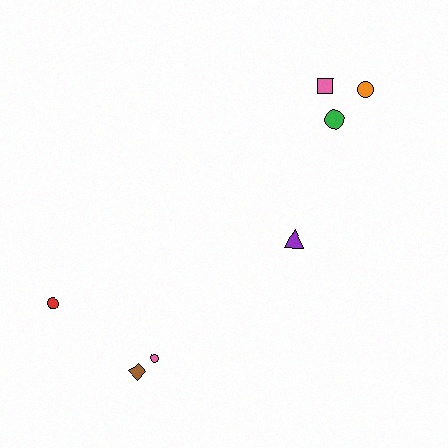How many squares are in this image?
There is 1 square.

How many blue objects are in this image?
There are no blue objects.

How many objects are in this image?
There are 7 objects.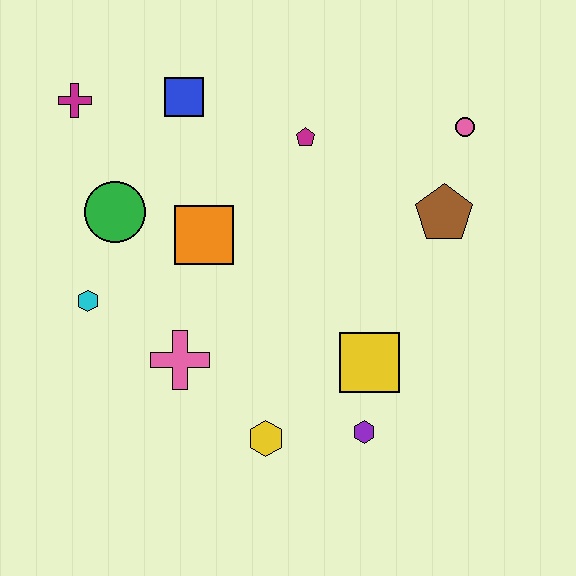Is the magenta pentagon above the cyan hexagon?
Yes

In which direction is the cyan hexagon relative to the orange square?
The cyan hexagon is to the left of the orange square.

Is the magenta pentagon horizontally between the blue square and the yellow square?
Yes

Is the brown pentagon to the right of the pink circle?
No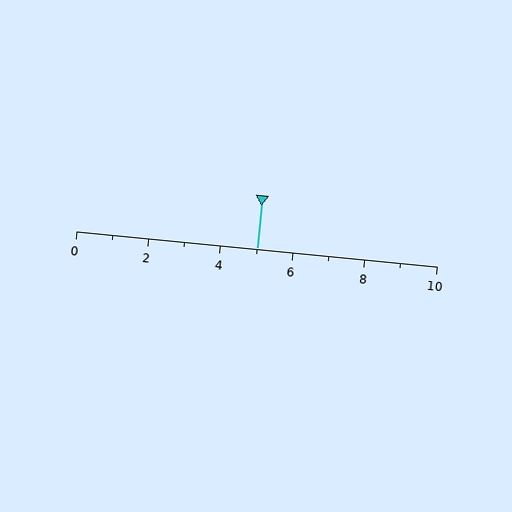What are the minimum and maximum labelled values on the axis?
The axis runs from 0 to 10.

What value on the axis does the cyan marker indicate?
The marker indicates approximately 5.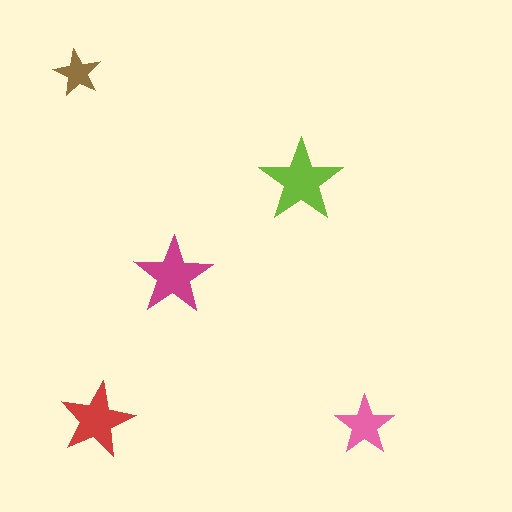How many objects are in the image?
There are 5 objects in the image.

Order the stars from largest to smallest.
the lime one, the magenta one, the red one, the pink one, the brown one.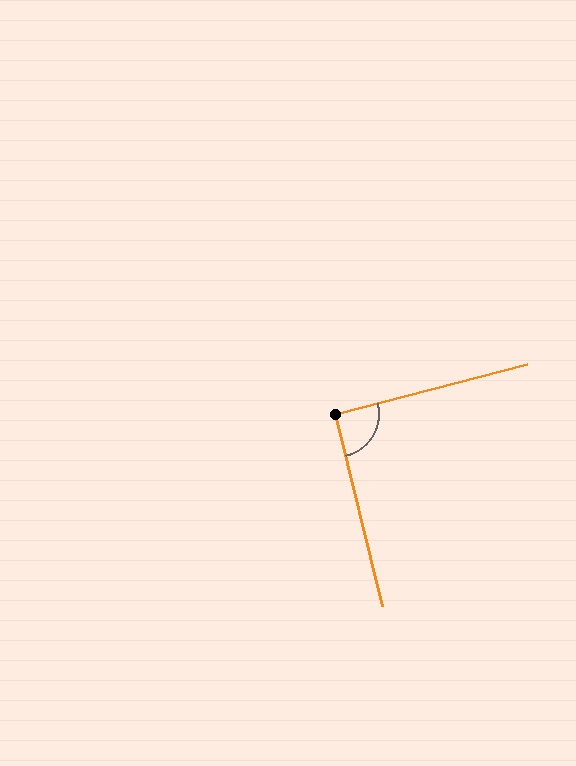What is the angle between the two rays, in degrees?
Approximately 91 degrees.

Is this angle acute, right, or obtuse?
It is approximately a right angle.